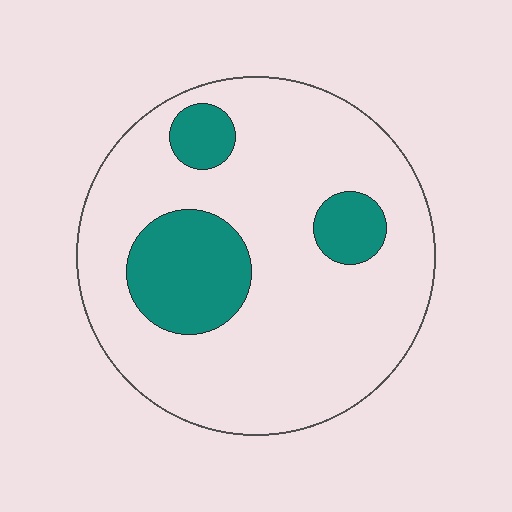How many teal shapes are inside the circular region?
3.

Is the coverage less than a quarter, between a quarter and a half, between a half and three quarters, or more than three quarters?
Less than a quarter.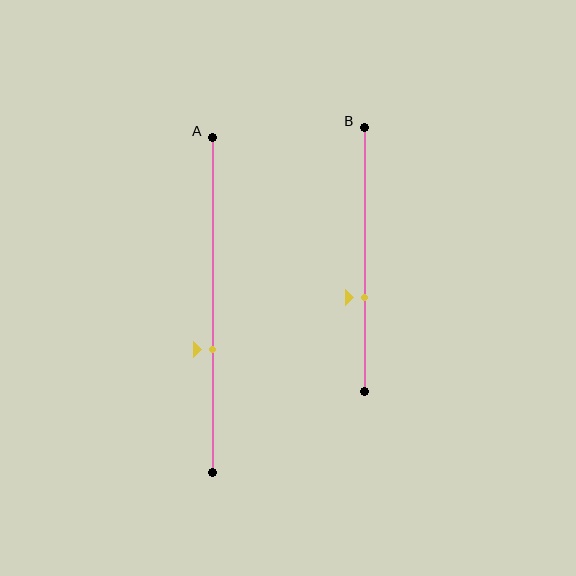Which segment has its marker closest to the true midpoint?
Segment A has its marker closest to the true midpoint.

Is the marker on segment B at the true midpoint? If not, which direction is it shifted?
No, the marker on segment B is shifted downward by about 14% of the segment length.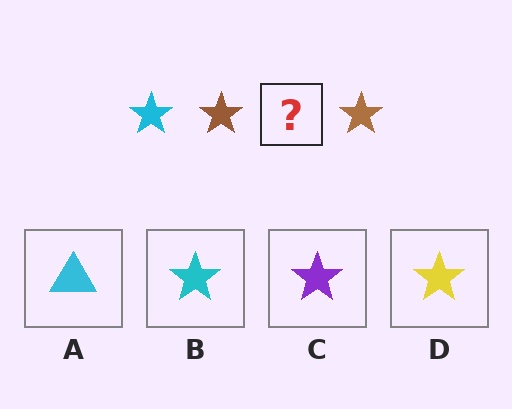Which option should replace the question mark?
Option B.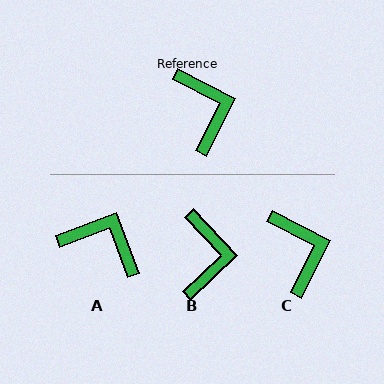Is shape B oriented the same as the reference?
No, it is off by about 20 degrees.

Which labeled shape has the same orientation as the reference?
C.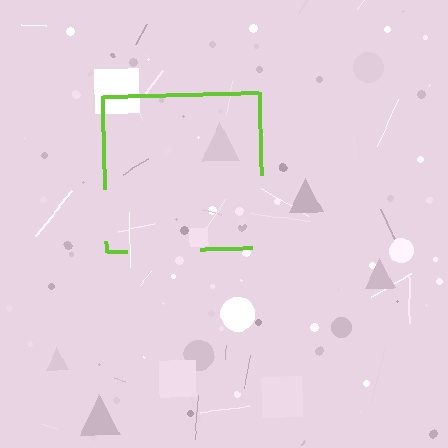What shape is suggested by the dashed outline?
The dashed outline suggests a square.